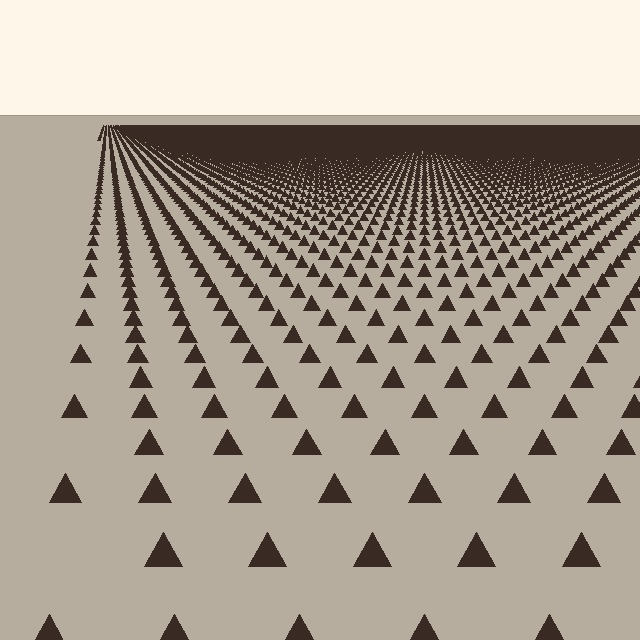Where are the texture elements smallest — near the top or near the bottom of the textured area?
Near the top.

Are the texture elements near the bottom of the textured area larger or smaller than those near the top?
Larger. Near the bottom, elements are closer to the viewer and appear at a bigger on-screen size.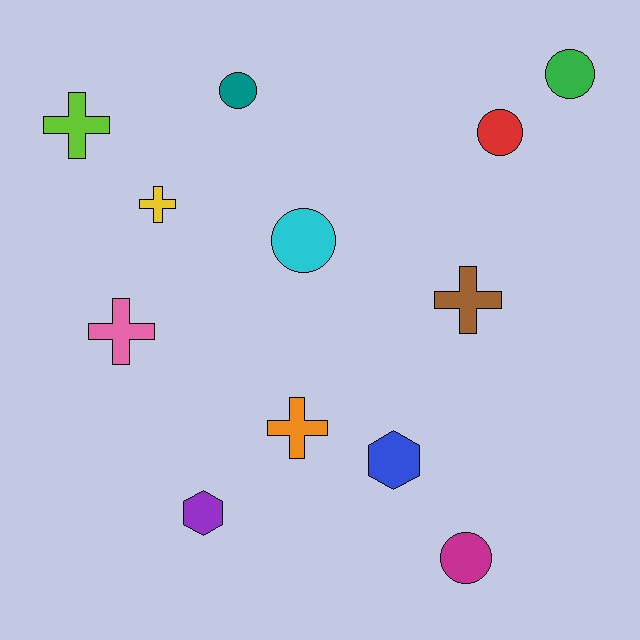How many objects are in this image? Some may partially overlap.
There are 12 objects.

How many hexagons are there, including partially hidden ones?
There are 2 hexagons.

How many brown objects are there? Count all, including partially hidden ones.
There is 1 brown object.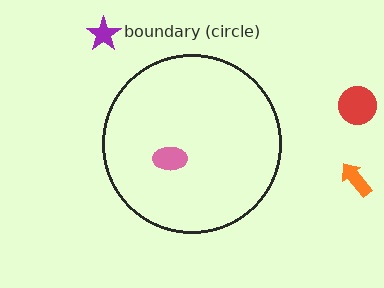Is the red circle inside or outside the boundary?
Outside.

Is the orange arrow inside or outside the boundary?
Outside.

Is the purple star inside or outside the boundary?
Outside.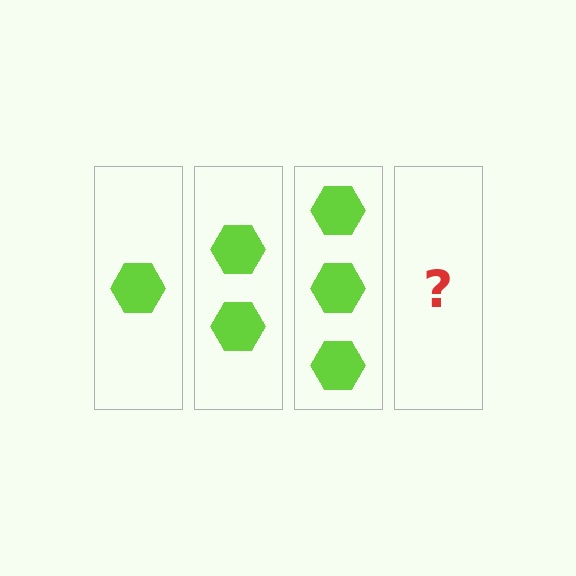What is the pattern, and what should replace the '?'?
The pattern is that each step adds one more hexagon. The '?' should be 4 hexagons.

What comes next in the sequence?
The next element should be 4 hexagons.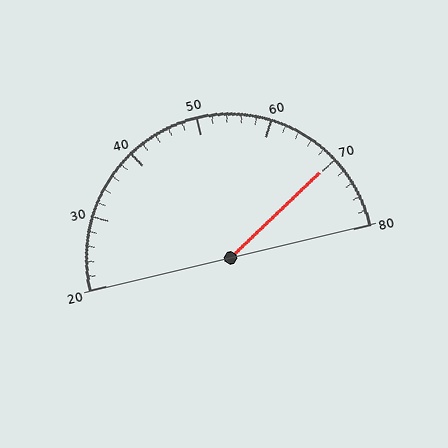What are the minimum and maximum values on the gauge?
The gauge ranges from 20 to 80.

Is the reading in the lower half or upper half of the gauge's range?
The reading is in the upper half of the range (20 to 80).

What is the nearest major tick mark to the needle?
The nearest major tick mark is 70.